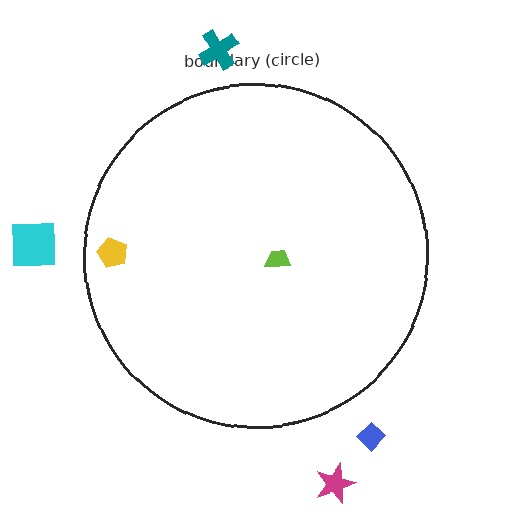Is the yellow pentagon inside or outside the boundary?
Inside.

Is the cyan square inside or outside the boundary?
Outside.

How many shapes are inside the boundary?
2 inside, 4 outside.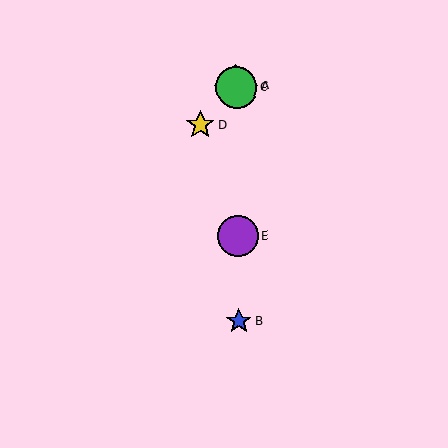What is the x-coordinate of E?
Object E is at x≈238.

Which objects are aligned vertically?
Objects A, B, C, E are aligned vertically.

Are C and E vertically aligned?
Yes, both are at x≈236.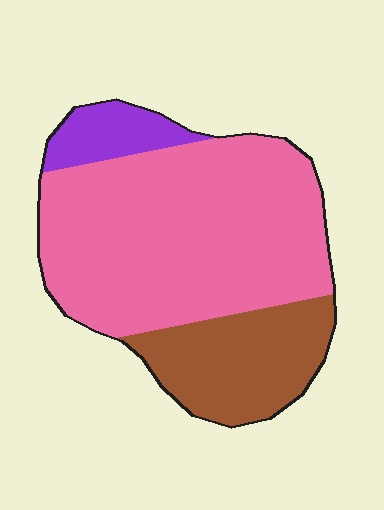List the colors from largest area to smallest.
From largest to smallest: pink, brown, purple.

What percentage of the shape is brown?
Brown takes up about one quarter (1/4) of the shape.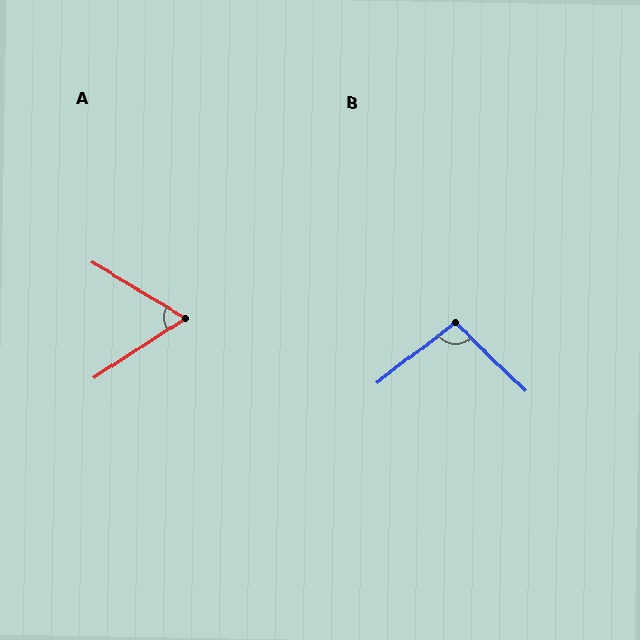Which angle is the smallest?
A, at approximately 64 degrees.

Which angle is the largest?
B, at approximately 98 degrees.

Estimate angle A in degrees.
Approximately 64 degrees.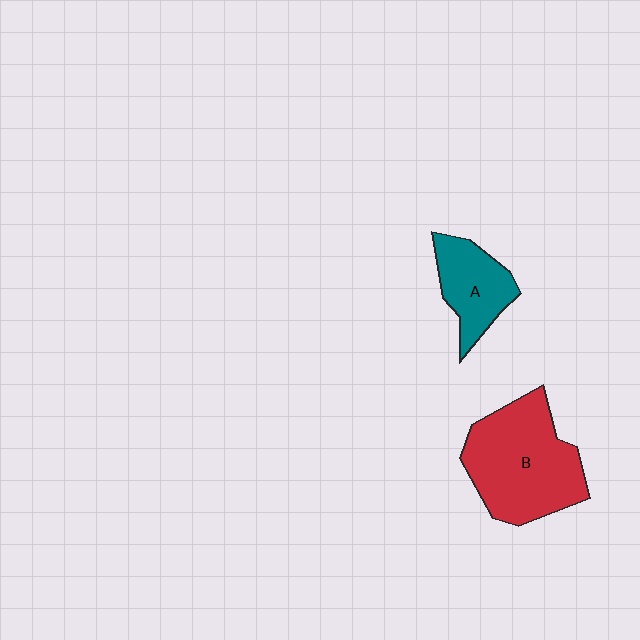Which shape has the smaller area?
Shape A (teal).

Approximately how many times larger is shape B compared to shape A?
Approximately 1.9 times.